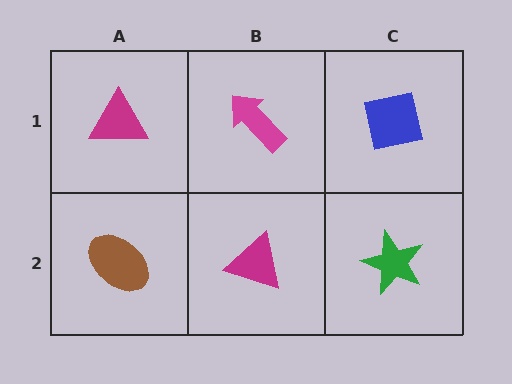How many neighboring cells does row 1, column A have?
2.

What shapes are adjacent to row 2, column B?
A magenta arrow (row 1, column B), a brown ellipse (row 2, column A), a green star (row 2, column C).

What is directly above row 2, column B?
A magenta arrow.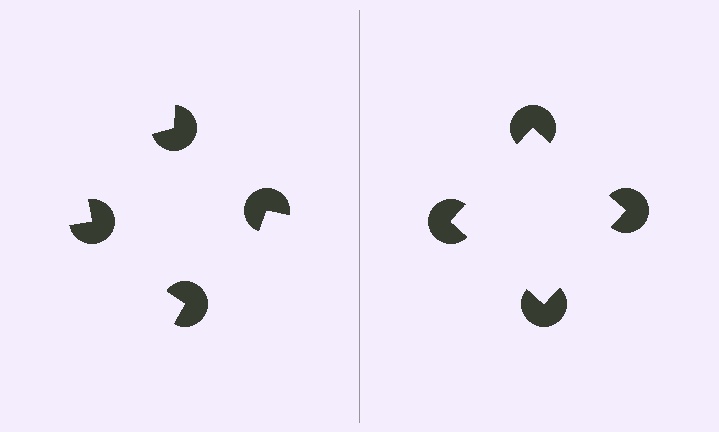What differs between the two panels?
The pac-man discs are positioned identically on both sides; only the wedge orientations differ. On the right they align to a square; on the left they are misaligned.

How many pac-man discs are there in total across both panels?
8 — 4 on each side.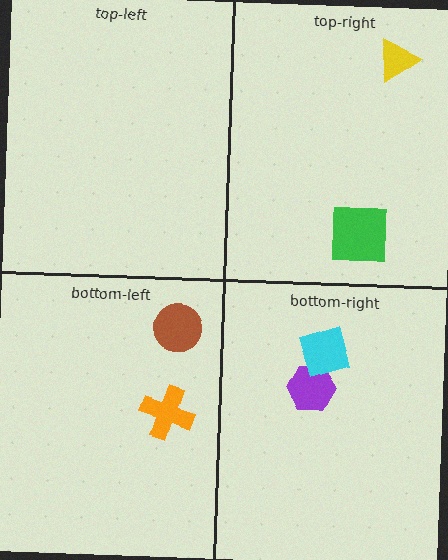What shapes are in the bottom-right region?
The purple hexagon, the cyan diamond.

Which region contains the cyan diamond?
The bottom-right region.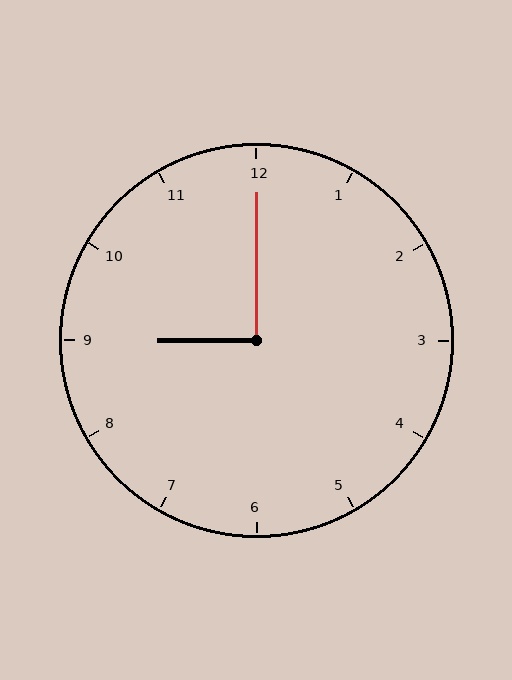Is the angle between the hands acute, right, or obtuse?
It is right.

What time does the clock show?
9:00.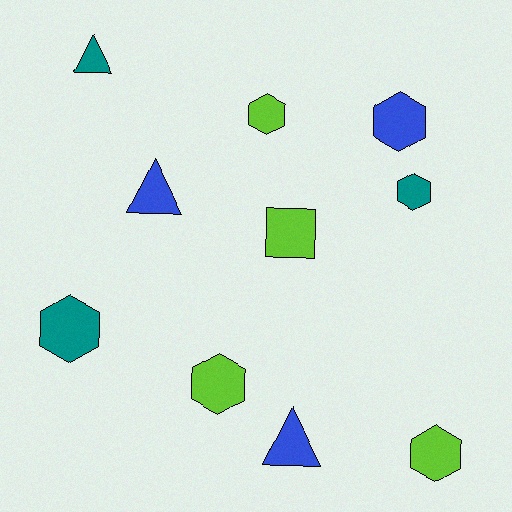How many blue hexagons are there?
There is 1 blue hexagon.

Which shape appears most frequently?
Hexagon, with 6 objects.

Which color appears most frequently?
Lime, with 4 objects.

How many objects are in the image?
There are 10 objects.